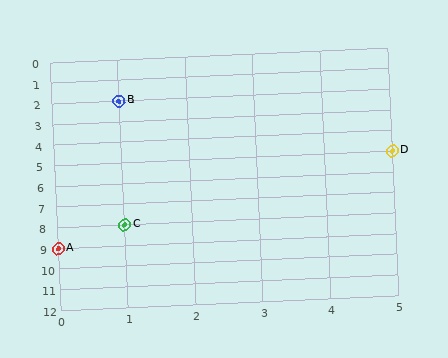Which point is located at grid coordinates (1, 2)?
Point B is at (1, 2).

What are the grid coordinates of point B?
Point B is at grid coordinates (1, 2).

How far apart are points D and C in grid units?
Points D and C are 4 columns and 3 rows apart (about 5.0 grid units diagonally).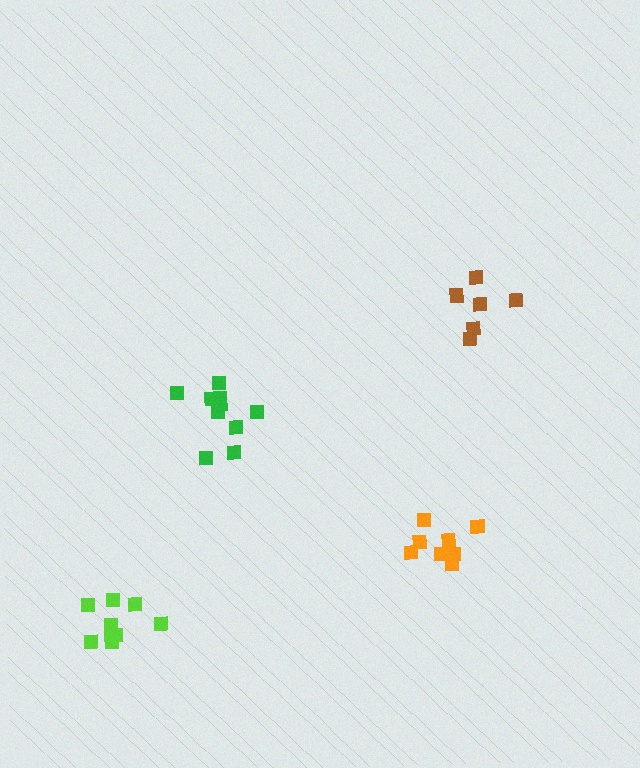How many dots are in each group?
Group 1: 8 dots, Group 2: 9 dots, Group 3: 10 dots, Group 4: 6 dots (33 total).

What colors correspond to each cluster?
The clusters are colored: orange, lime, green, brown.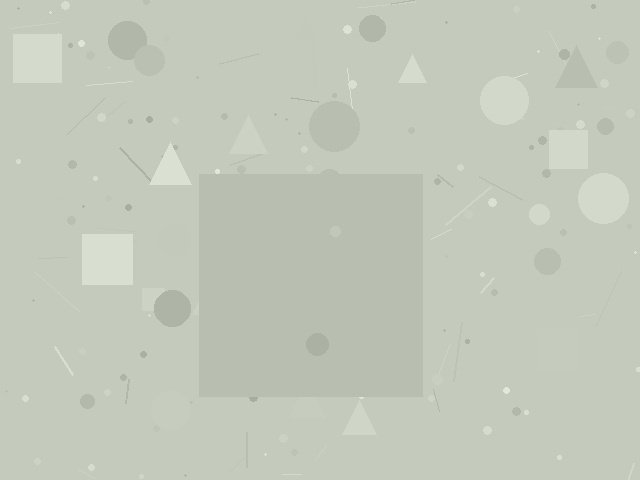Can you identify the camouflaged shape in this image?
The camouflaged shape is a square.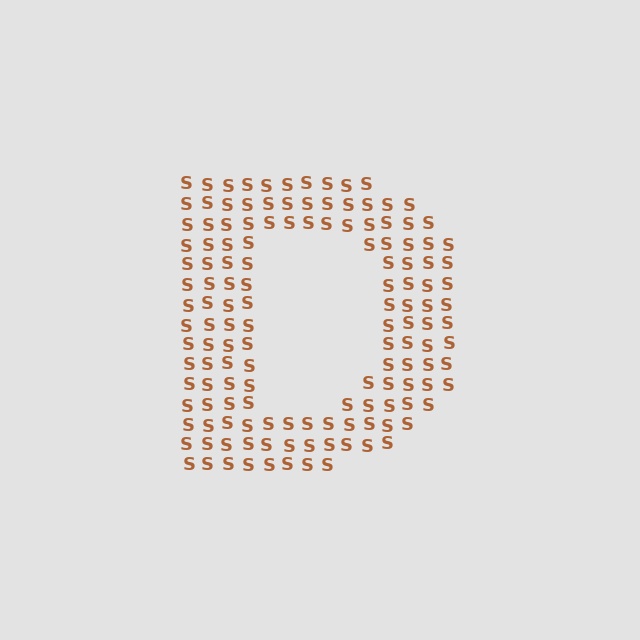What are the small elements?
The small elements are letter S's.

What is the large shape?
The large shape is the letter D.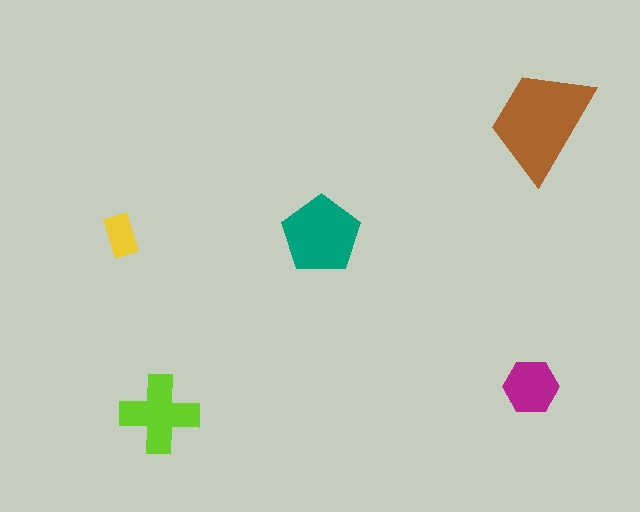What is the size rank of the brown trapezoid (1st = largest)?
1st.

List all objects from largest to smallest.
The brown trapezoid, the teal pentagon, the lime cross, the magenta hexagon, the yellow rectangle.